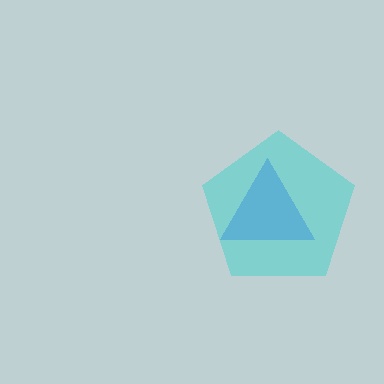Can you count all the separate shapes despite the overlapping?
Yes, there are 2 separate shapes.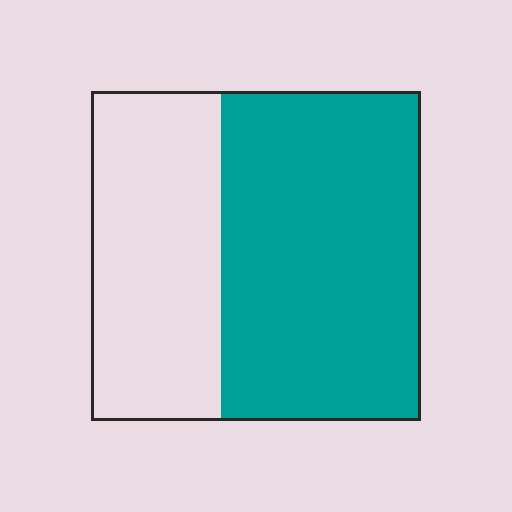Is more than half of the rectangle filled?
Yes.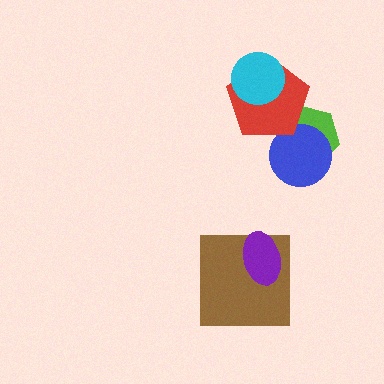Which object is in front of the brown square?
The purple ellipse is in front of the brown square.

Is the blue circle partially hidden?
Yes, it is partially covered by another shape.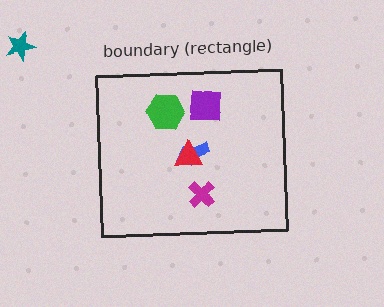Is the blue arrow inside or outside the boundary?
Inside.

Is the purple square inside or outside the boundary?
Inside.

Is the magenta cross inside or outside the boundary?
Inside.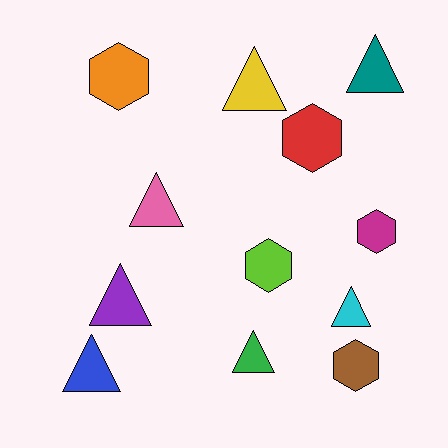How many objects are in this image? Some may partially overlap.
There are 12 objects.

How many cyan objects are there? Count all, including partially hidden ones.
There is 1 cyan object.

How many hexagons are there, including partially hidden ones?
There are 5 hexagons.